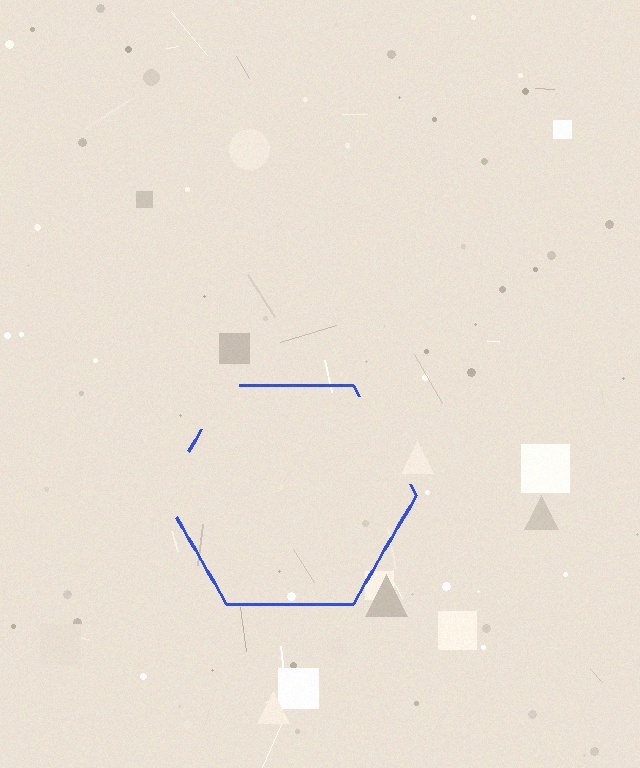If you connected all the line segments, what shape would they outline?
They would outline a hexagon.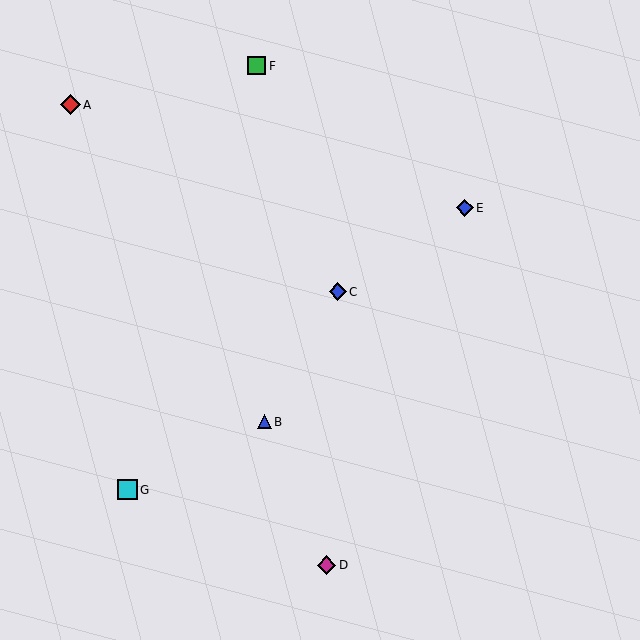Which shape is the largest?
The cyan square (labeled G) is the largest.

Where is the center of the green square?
The center of the green square is at (257, 66).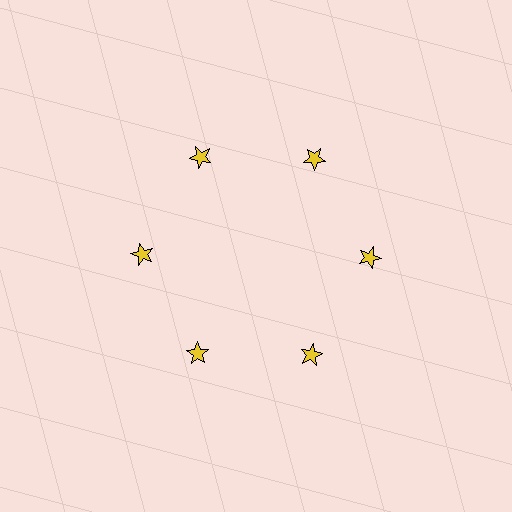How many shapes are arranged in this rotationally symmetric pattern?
There are 6 shapes, arranged in 6 groups of 1.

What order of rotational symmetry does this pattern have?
This pattern has 6-fold rotational symmetry.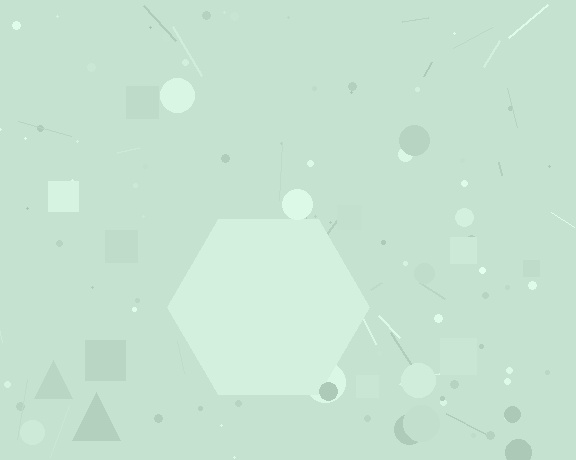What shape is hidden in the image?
A hexagon is hidden in the image.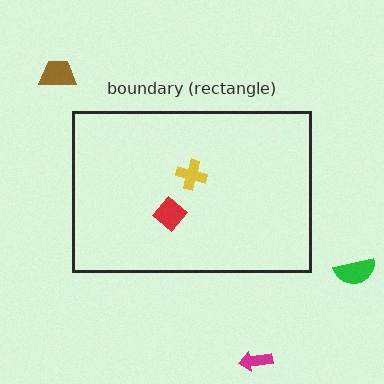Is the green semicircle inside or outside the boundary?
Outside.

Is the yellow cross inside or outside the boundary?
Inside.